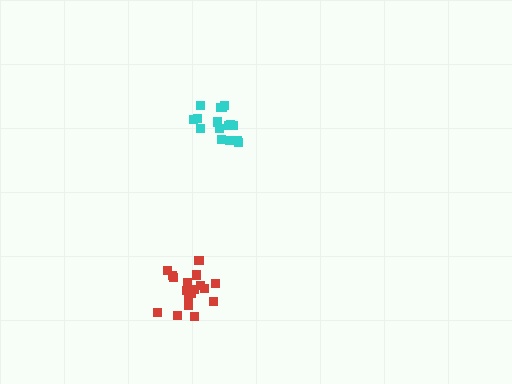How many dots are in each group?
Group 1: 18 dots, Group 2: 16 dots (34 total).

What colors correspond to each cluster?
The clusters are colored: red, cyan.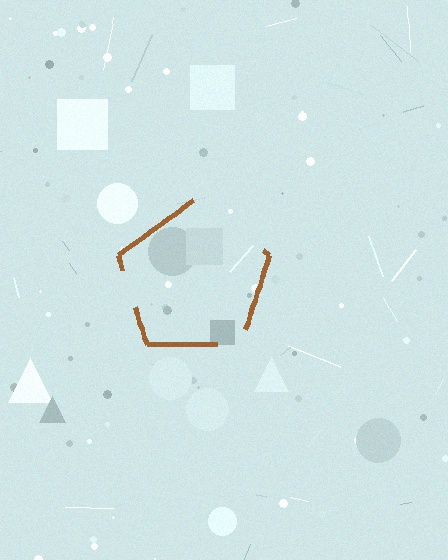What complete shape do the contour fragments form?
The contour fragments form a pentagon.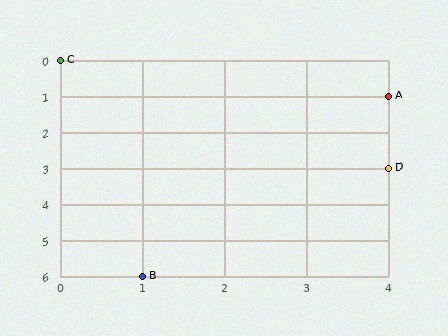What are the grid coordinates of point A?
Point A is at grid coordinates (4, 1).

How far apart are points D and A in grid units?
Points D and A are 2 rows apart.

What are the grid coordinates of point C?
Point C is at grid coordinates (0, 0).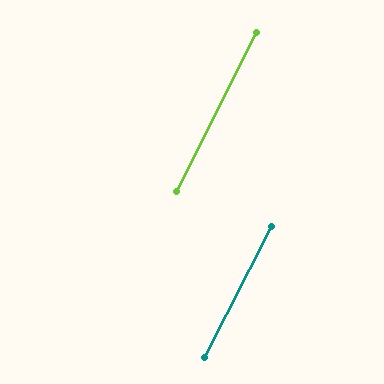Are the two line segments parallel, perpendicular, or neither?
Parallel — their directions differ by only 0.5°.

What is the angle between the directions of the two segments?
Approximately 0 degrees.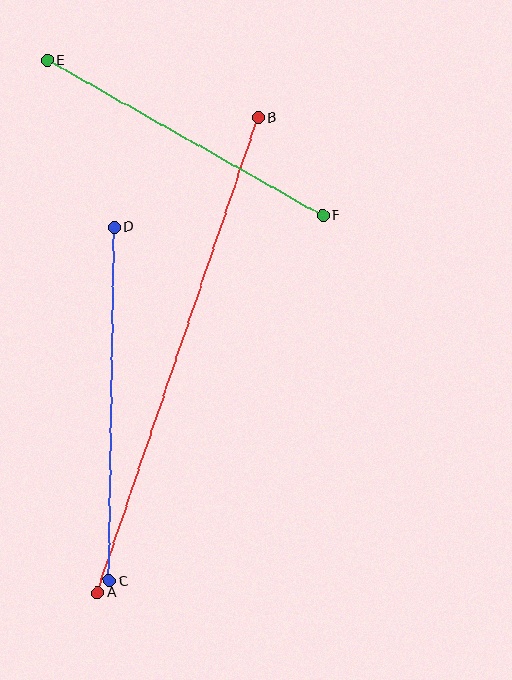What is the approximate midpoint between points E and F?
The midpoint is at approximately (185, 138) pixels.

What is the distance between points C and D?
The distance is approximately 354 pixels.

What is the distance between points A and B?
The distance is approximately 502 pixels.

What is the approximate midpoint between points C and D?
The midpoint is at approximately (112, 404) pixels.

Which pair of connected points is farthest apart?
Points A and B are farthest apart.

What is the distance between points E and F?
The distance is approximately 316 pixels.